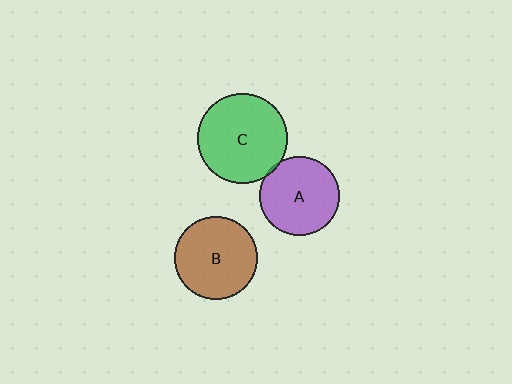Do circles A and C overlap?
Yes.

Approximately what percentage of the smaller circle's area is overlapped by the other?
Approximately 5%.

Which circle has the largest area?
Circle C (green).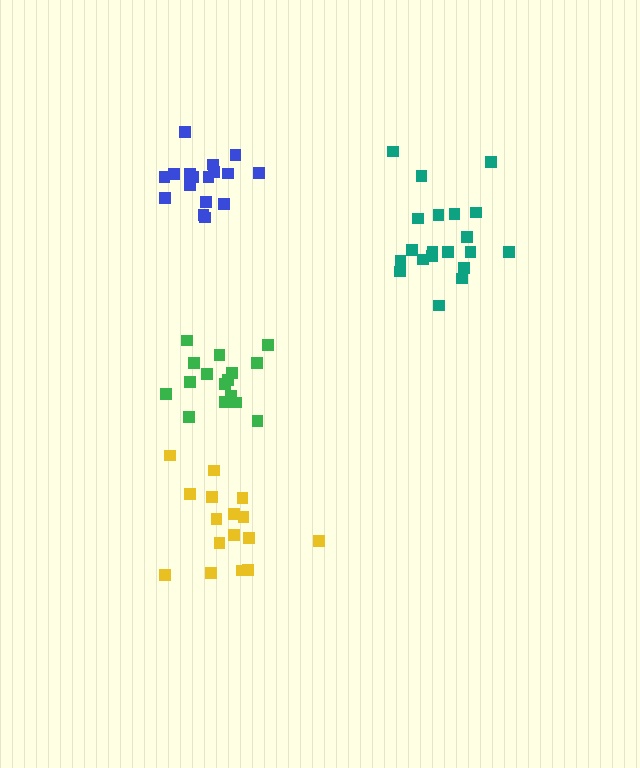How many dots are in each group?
Group 1: 20 dots, Group 2: 16 dots, Group 3: 16 dots, Group 4: 17 dots (69 total).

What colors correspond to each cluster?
The clusters are colored: teal, yellow, green, blue.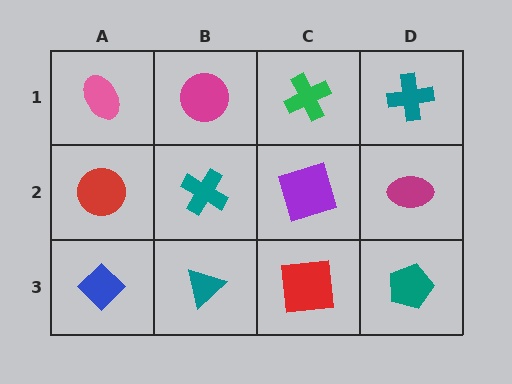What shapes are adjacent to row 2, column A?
A pink ellipse (row 1, column A), a blue diamond (row 3, column A), a teal cross (row 2, column B).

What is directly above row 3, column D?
A magenta ellipse.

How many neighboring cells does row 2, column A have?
3.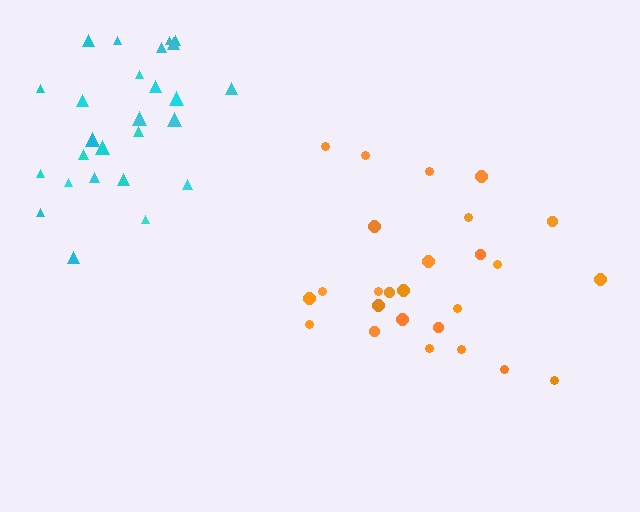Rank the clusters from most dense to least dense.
cyan, orange.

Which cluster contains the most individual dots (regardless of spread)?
Cyan (26).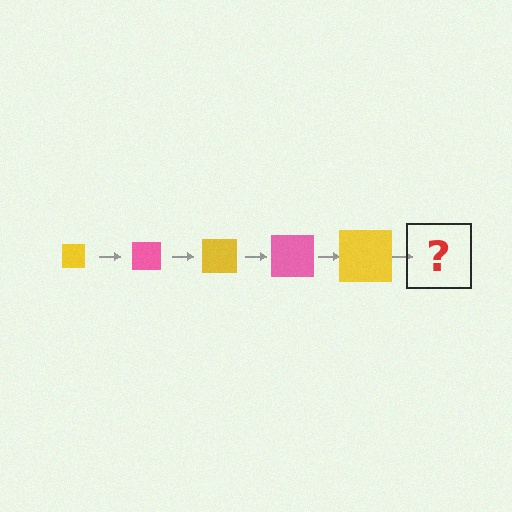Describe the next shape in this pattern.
It should be a pink square, larger than the previous one.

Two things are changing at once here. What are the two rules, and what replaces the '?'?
The two rules are that the square grows larger each step and the color cycles through yellow and pink. The '?' should be a pink square, larger than the previous one.